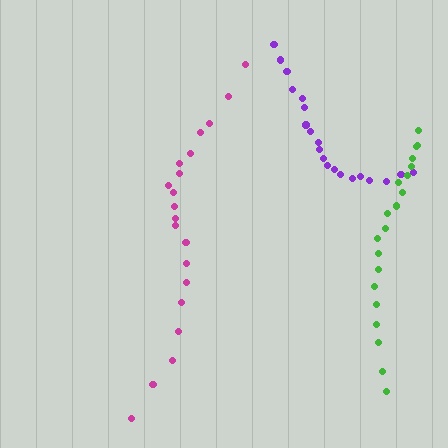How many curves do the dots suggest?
There are 3 distinct paths.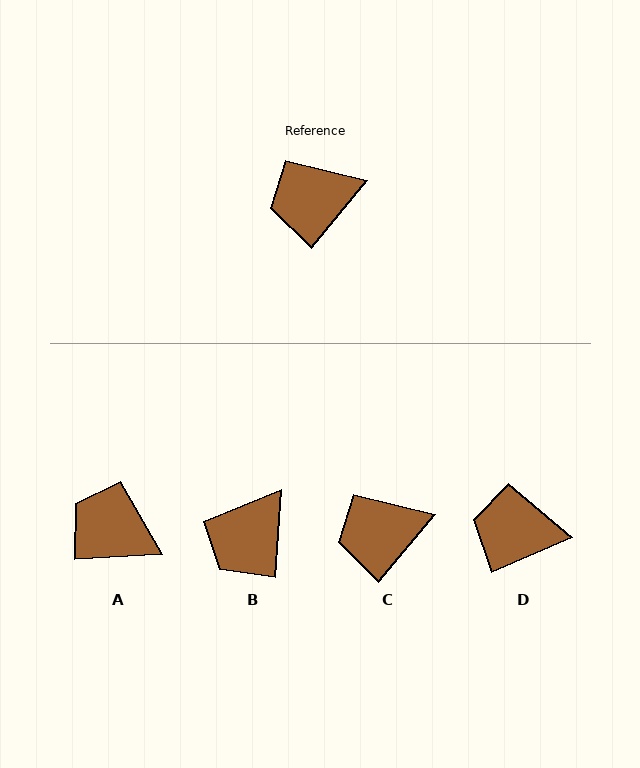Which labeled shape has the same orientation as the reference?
C.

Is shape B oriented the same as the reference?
No, it is off by about 36 degrees.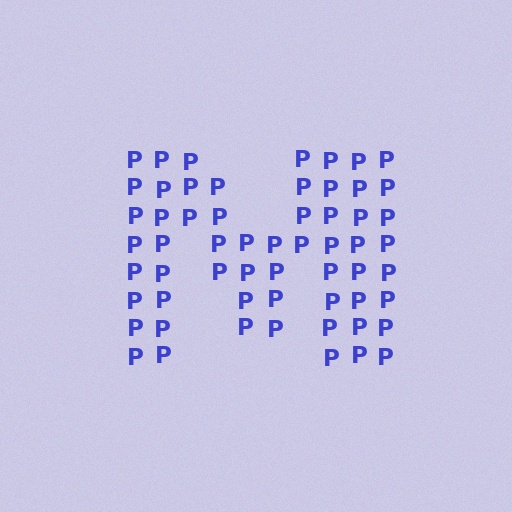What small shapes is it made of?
It is made of small letter P's.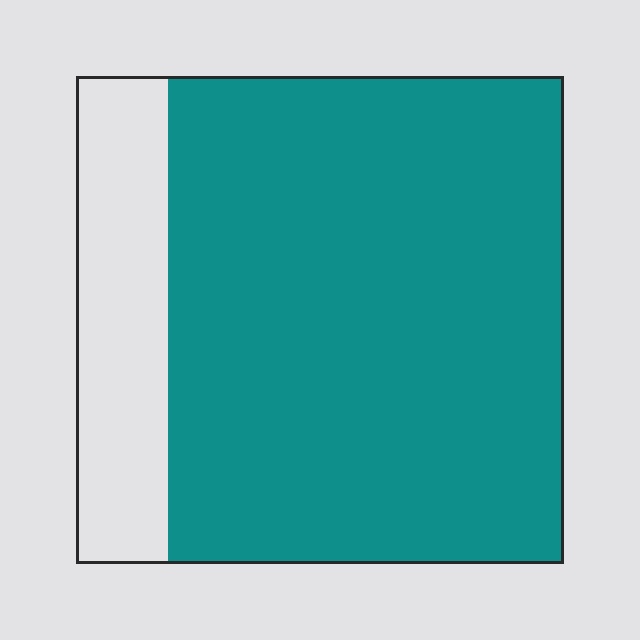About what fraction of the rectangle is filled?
About four fifths (4/5).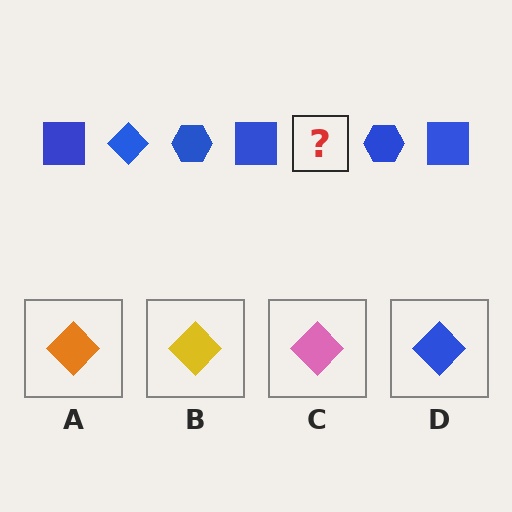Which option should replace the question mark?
Option D.